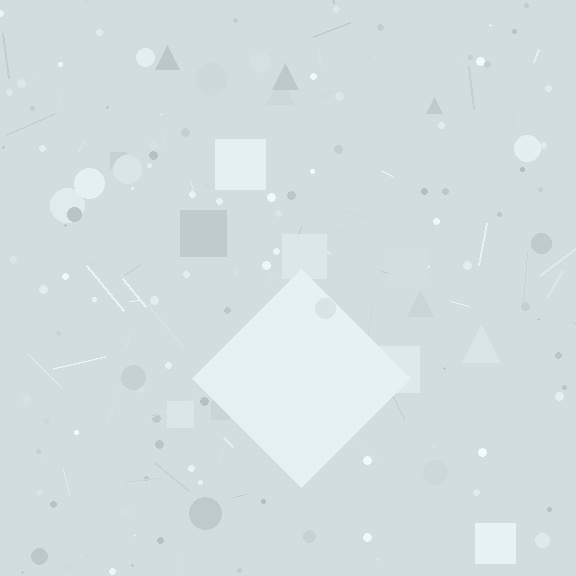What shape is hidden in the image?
A diamond is hidden in the image.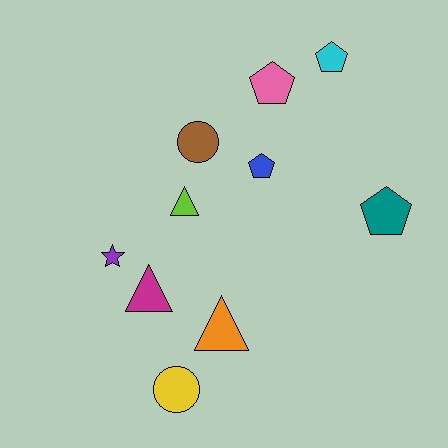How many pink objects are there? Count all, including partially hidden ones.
There is 1 pink object.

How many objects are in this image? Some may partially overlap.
There are 10 objects.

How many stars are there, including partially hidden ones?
There is 1 star.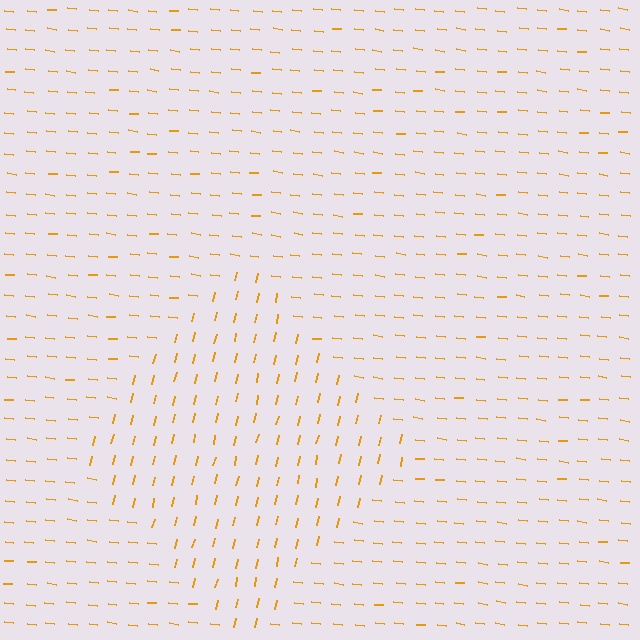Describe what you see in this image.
The image is filled with small orange line segments. A diamond region in the image has lines oriented differently from the surrounding lines, creating a visible texture boundary.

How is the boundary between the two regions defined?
The boundary is defined purely by a change in line orientation (approximately 84 degrees difference). All lines are the same color and thickness.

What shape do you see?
I see a diamond.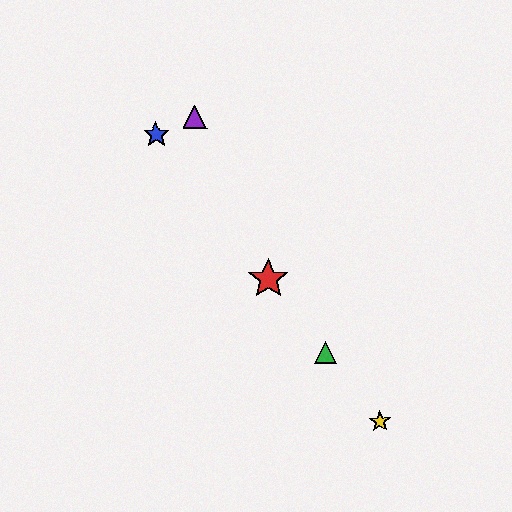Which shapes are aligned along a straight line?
The red star, the blue star, the green triangle, the yellow star are aligned along a straight line.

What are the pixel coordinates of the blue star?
The blue star is at (156, 135).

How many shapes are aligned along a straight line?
4 shapes (the red star, the blue star, the green triangle, the yellow star) are aligned along a straight line.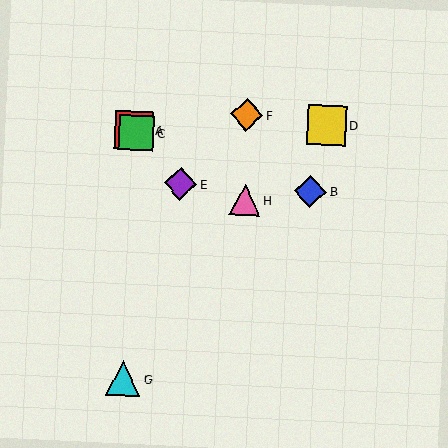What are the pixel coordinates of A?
Object A is at (134, 130).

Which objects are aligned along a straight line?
Objects A, C, E are aligned along a straight line.